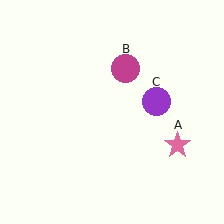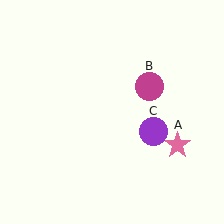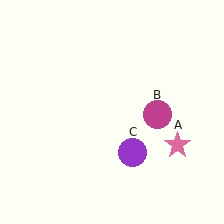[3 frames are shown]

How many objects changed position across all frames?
2 objects changed position: magenta circle (object B), purple circle (object C).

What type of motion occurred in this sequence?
The magenta circle (object B), purple circle (object C) rotated clockwise around the center of the scene.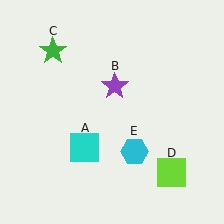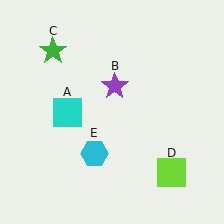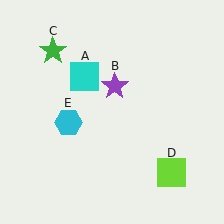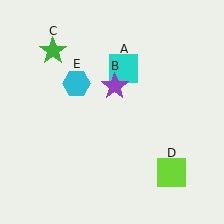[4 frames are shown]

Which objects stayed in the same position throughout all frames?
Purple star (object B) and green star (object C) and lime square (object D) remained stationary.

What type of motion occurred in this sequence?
The cyan square (object A), cyan hexagon (object E) rotated clockwise around the center of the scene.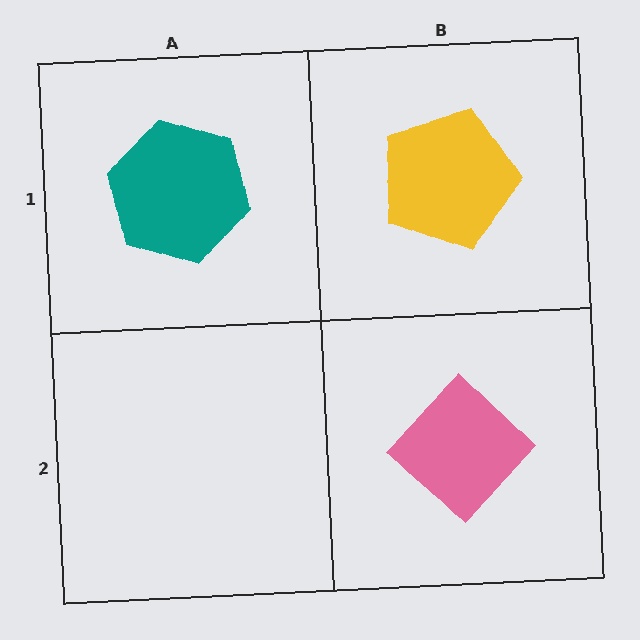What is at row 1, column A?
A teal hexagon.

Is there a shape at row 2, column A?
No, that cell is empty.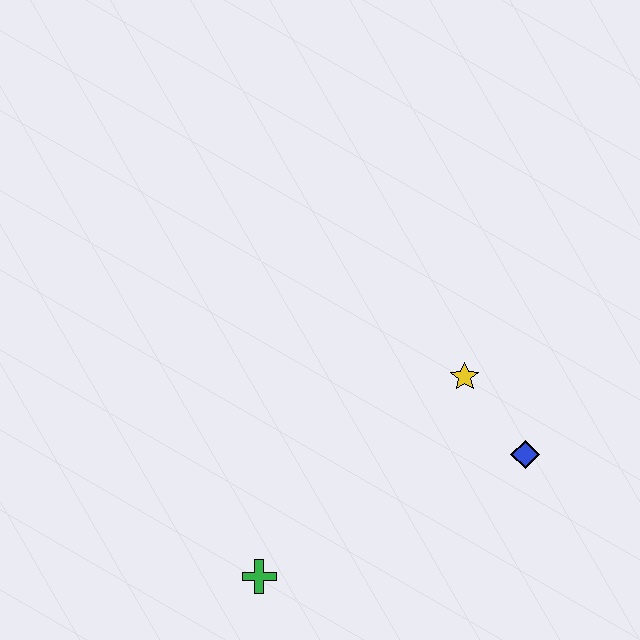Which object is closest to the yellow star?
The blue diamond is closest to the yellow star.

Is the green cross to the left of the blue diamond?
Yes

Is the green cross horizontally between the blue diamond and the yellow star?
No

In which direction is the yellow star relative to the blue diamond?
The yellow star is above the blue diamond.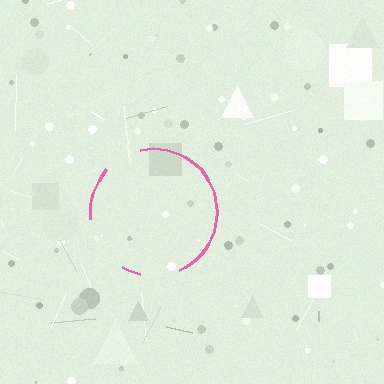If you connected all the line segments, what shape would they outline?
They would outline a circle.